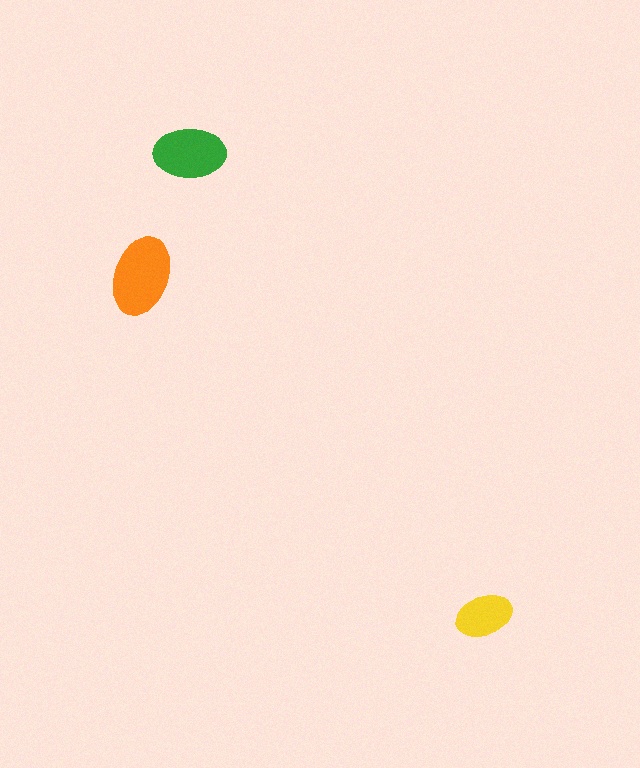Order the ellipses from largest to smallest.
the orange one, the green one, the yellow one.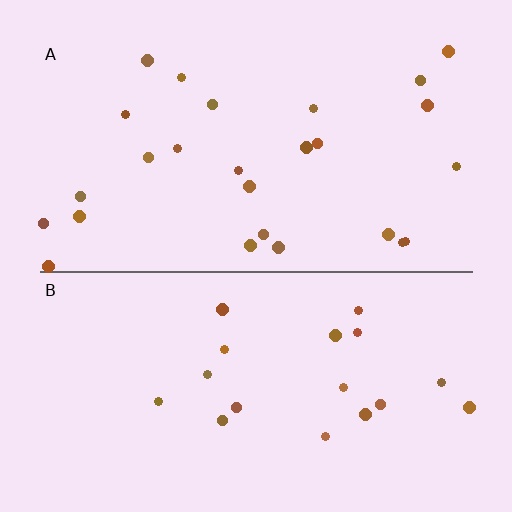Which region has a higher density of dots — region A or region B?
A (the top).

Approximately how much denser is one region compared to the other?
Approximately 1.4× — region A over region B.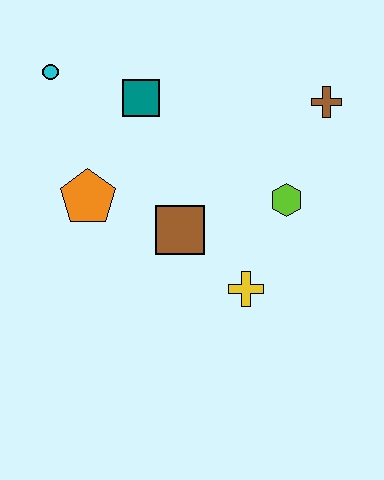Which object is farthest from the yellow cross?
The cyan circle is farthest from the yellow cross.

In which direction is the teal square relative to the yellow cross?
The teal square is above the yellow cross.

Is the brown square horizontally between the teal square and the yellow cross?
Yes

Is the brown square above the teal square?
No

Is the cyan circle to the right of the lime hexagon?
No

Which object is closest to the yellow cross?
The brown square is closest to the yellow cross.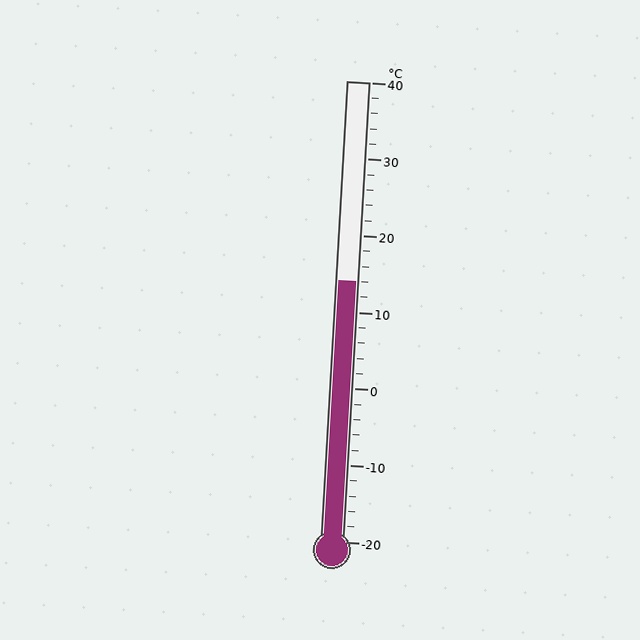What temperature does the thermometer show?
The thermometer shows approximately 14°C.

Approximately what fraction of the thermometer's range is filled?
The thermometer is filled to approximately 55% of its range.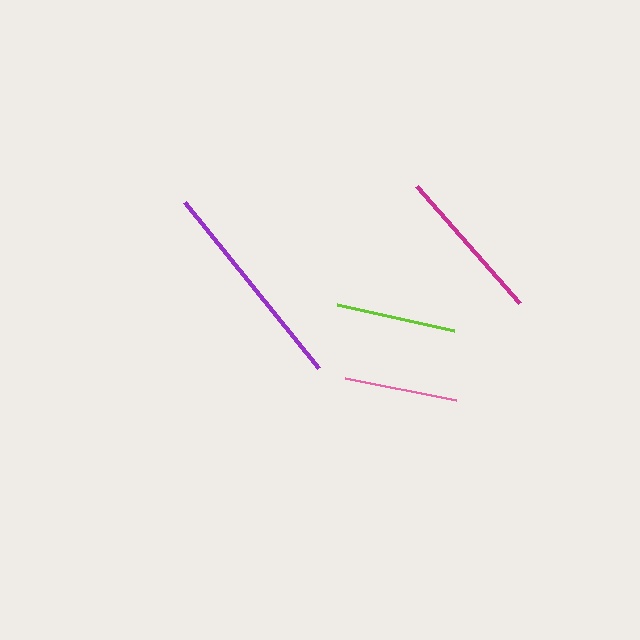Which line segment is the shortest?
The pink line is the shortest at approximately 113 pixels.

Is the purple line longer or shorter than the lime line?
The purple line is longer than the lime line.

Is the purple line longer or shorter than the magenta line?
The purple line is longer than the magenta line.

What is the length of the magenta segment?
The magenta segment is approximately 156 pixels long.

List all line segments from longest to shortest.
From longest to shortest: purple, magenta, lime, pink.